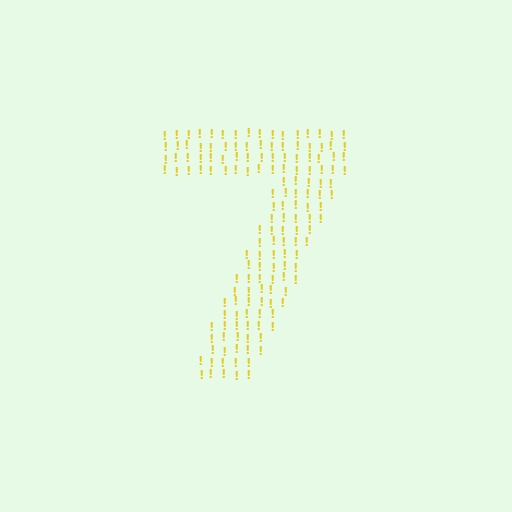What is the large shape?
The large shape is the digit 7.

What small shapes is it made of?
It is made of small exclamation marks.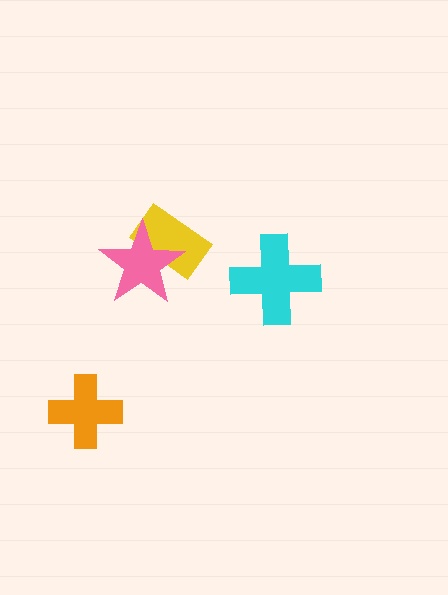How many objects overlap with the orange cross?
0 objects overlap with the orange cross.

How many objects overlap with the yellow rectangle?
1 object overlaps with the yellow rectangle.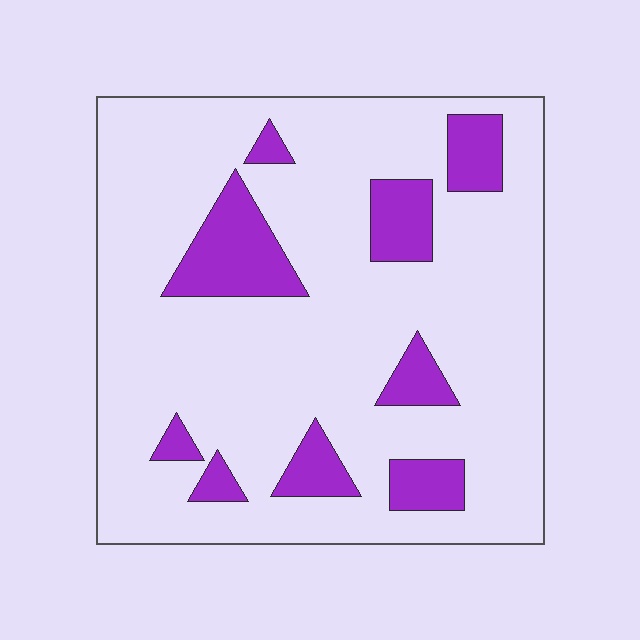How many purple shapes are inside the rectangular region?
9.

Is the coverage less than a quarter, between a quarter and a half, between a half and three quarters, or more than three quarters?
Less than a quarter.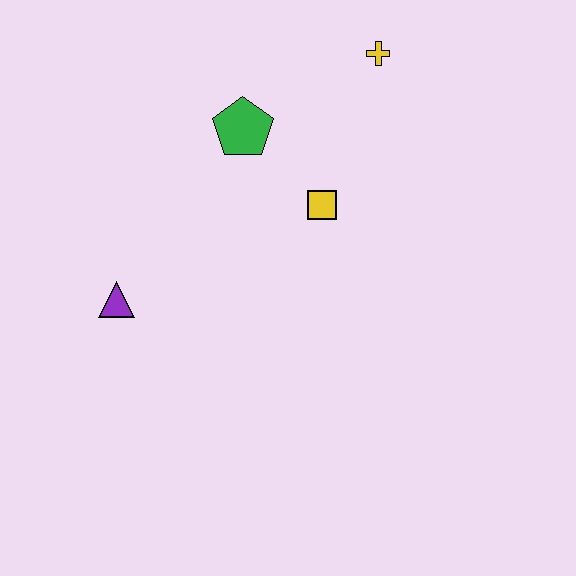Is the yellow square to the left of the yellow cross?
Yes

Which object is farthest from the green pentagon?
The purple triangle is farthest from the green pentagon.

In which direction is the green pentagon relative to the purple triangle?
The green pentagon is above the purple triangle.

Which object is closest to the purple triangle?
The green pentagon is closest to the purple triangle.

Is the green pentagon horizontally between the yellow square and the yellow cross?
No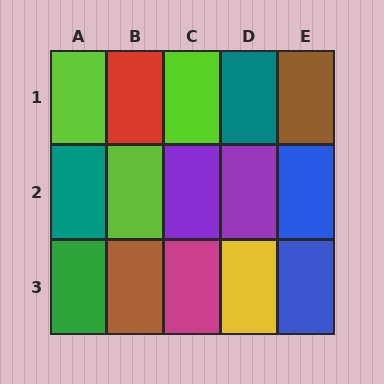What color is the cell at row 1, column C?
Lime.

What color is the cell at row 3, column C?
Magenta.